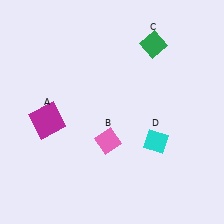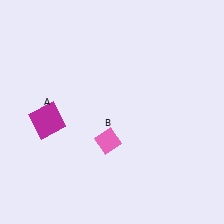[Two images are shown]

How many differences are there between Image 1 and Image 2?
There are 2 differences between the two images.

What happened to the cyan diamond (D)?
The cyan diamond (D) was removed in Image 2. It was in the bottom-right area of Image 1.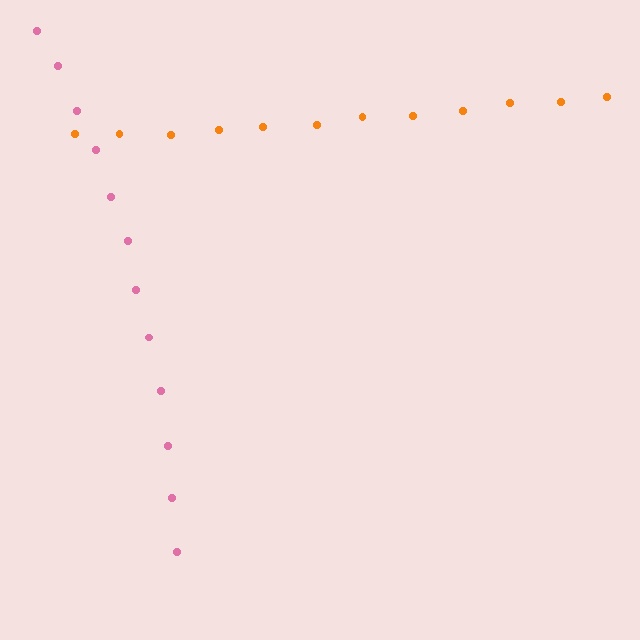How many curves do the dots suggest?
There are 2 distinct paths.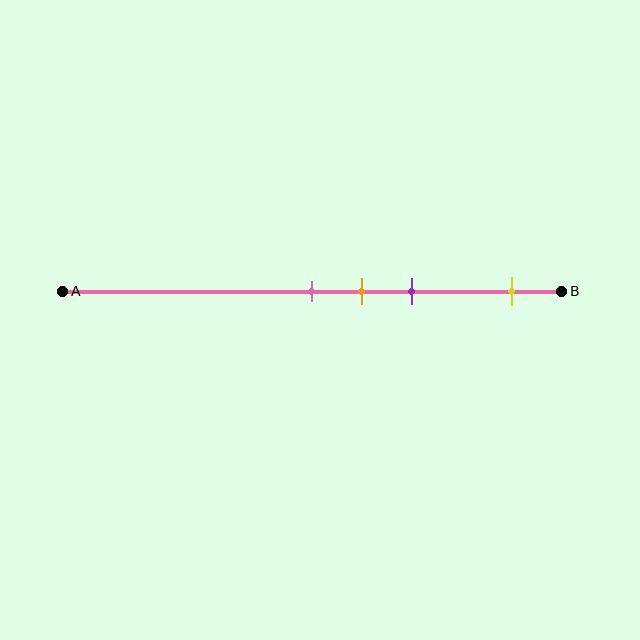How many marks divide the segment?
There are 4 marks dividing the segment.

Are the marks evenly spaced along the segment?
No, the marks are not evenly spaced.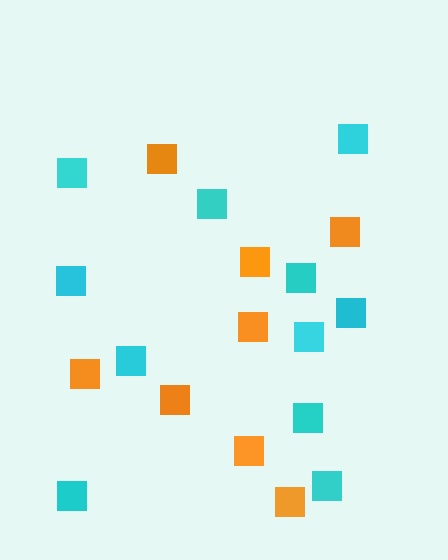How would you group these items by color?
There are 2 groups: one group of cyan squares (11) and one group of orange squares (8).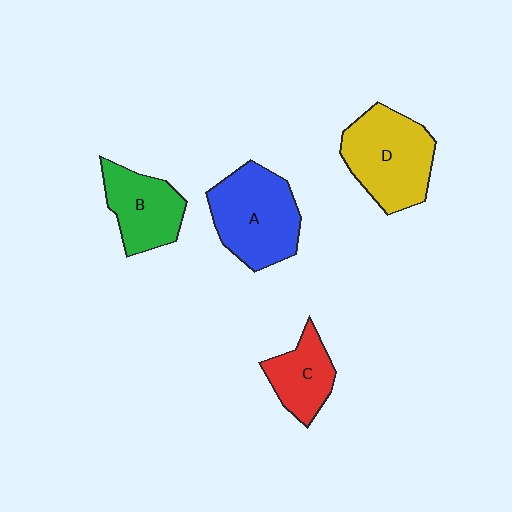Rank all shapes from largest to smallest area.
From largest to smallest: D (yellow), A (blue), B (green), C (red).